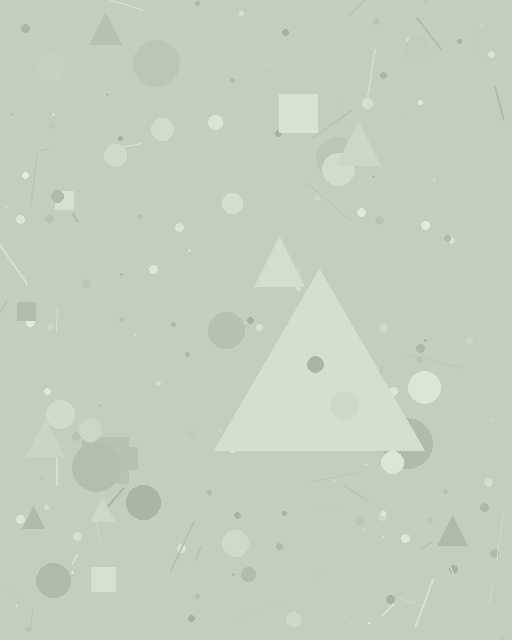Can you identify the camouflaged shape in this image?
The camouflaged shape is a triangle.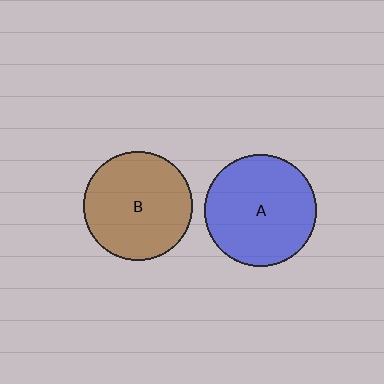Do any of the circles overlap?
No, none of the circles overlap.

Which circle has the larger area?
Circle A (blue).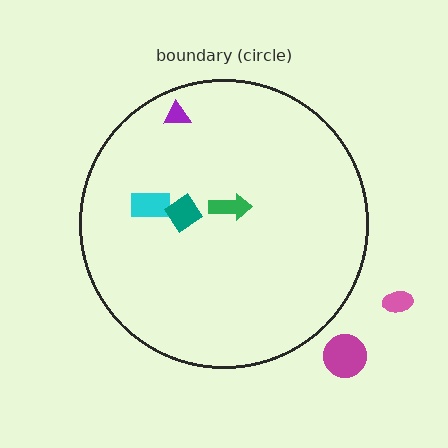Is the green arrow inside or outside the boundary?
Inside.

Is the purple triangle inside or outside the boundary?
Inside.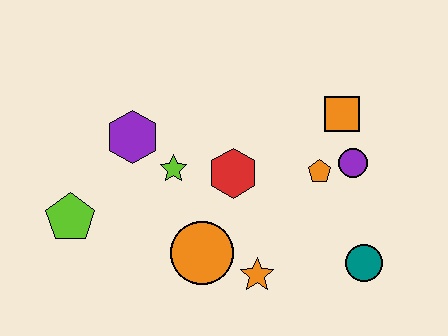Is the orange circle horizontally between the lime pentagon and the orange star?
Yes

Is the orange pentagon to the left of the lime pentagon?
No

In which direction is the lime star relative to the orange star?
The lime star is above the orange star.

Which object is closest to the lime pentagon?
The purple hexagon is closest to the lime pentagon.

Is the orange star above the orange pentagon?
No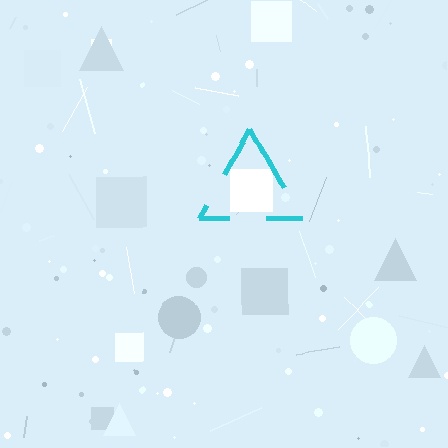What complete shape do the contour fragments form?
The contour fragments form a triangle.